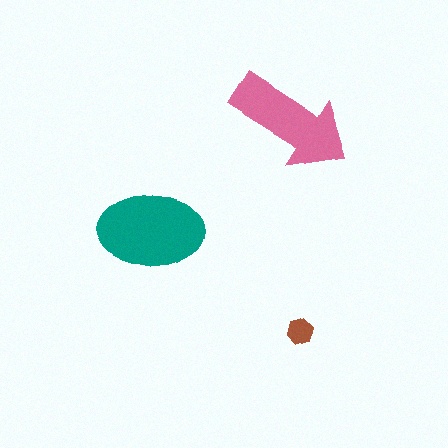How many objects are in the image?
There are 3 objects in the image.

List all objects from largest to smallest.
The teal ellipse, the pink arrow, the brown hexagon.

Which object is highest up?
The pink arrow is topmost.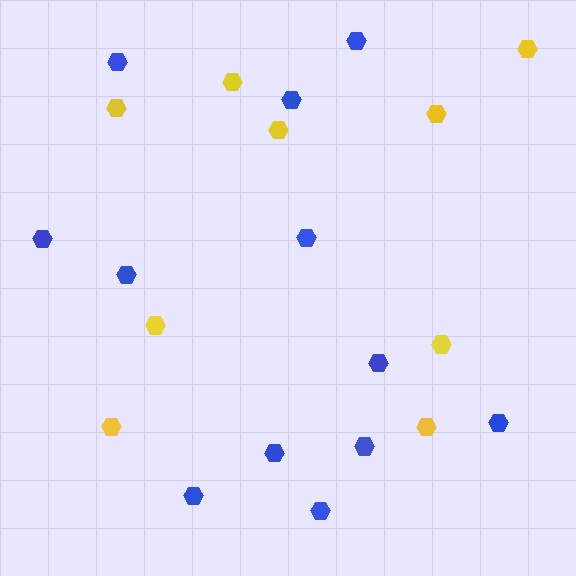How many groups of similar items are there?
There are 2 groups: one group of blue hexagons (12) and one group of yellow hexagons (9).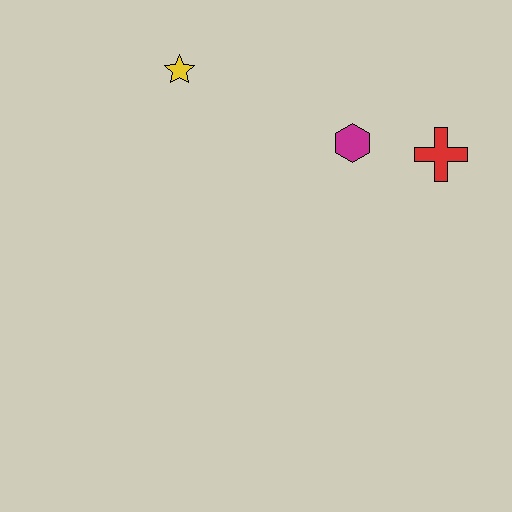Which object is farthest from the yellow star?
The red cross is farthest from the yellow star.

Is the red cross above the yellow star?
No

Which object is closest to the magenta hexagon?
The red cross is closest to the magenta hexagon.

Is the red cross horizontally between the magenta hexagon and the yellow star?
No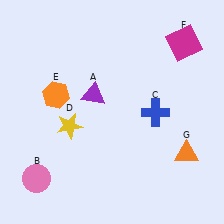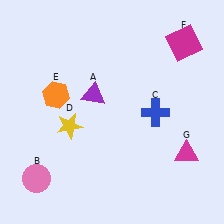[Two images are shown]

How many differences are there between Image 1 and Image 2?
There is 1 difference between the two images.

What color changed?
The triangle (G) changed from orange in Image 1 to magenta in Image 2.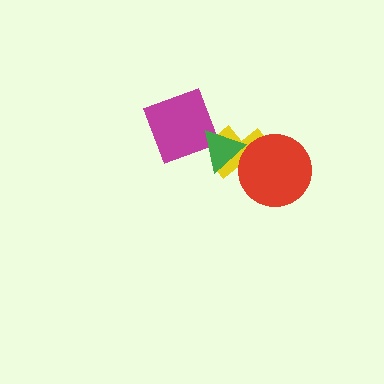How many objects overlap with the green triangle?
2 objects overlap with the green triangle.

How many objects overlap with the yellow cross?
2 objects overlap with the yellow cross.